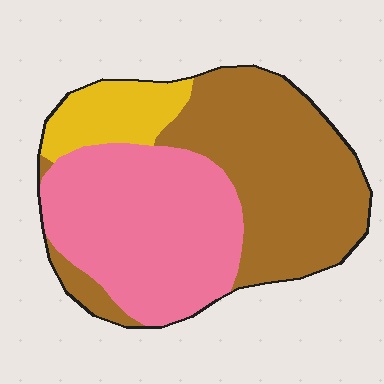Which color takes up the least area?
Yellow, at roughly 10%.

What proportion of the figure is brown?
Brown covers 45% of the figure.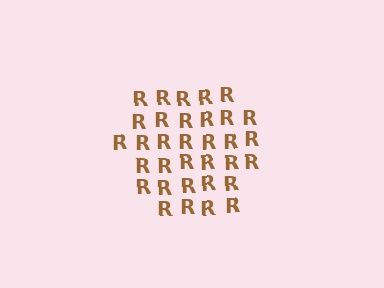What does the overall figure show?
The overall figure shows a hexagon.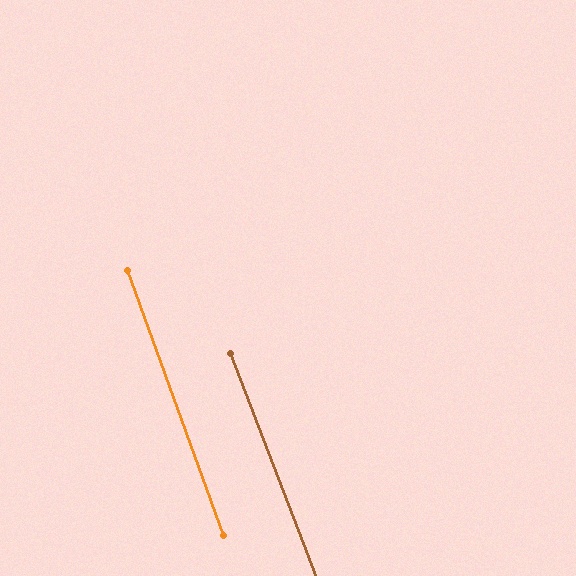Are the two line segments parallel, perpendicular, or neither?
Parallel — their directions differ by only 1.2°.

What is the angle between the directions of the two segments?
Approximately 1 degree.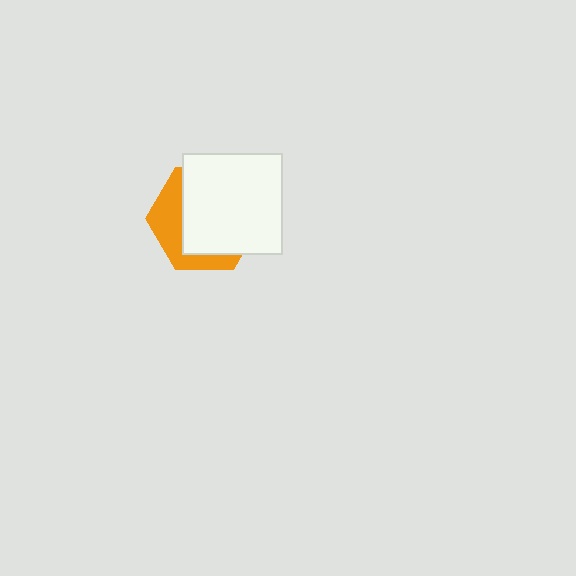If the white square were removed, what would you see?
You would see the complete orange hexagon.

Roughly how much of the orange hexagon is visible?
A small part of it is visible (roughly 33%).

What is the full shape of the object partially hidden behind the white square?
The partially hidden object is an orange hexagon.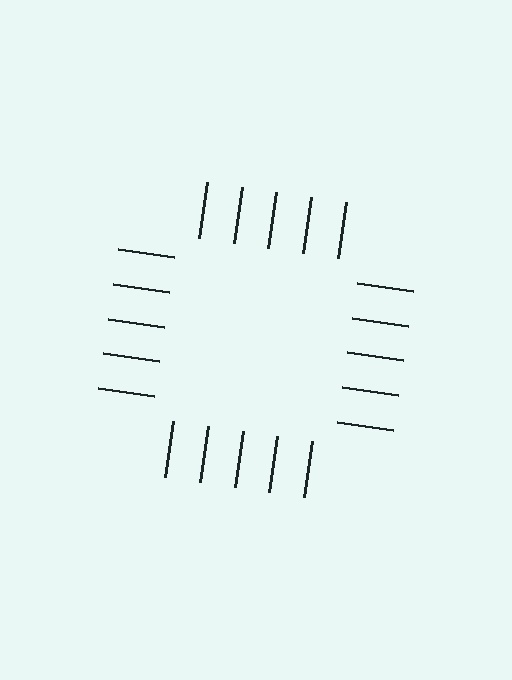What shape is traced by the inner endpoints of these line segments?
An illusory square — the line segments terminate on its edges but no continuous stroke is drawn.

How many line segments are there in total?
20 — 5 along each of the 4 edges.